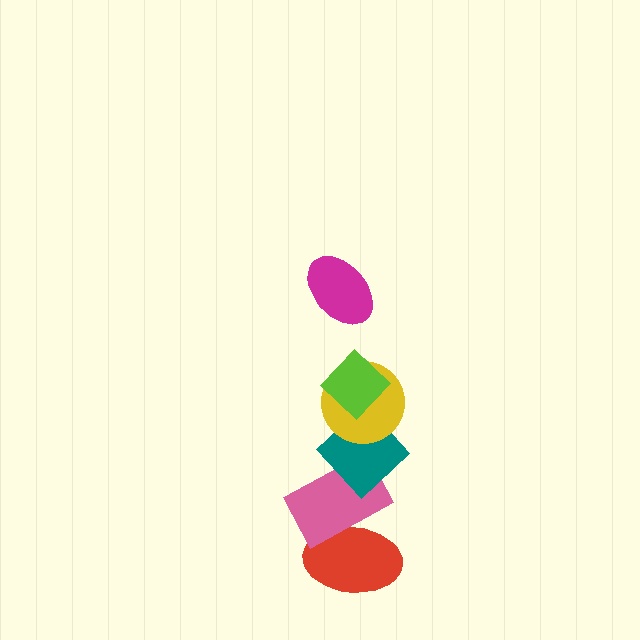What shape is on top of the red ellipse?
The pink rectangle is on top of the red ellipse.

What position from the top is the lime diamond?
The lime diamond is 2nd from the top.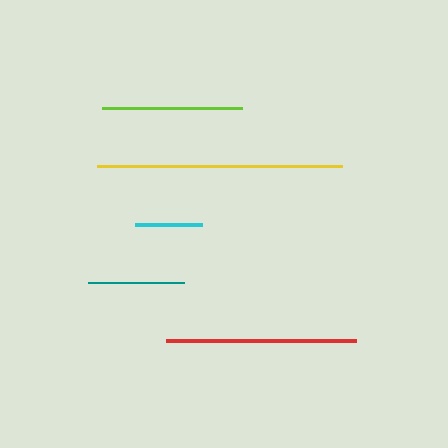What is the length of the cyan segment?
The cyan segment is approximately 67 pixels long.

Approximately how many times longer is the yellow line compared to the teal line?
The yellow line is approximately 2.6 times the length of the teal line.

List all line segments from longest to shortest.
From longest to shortest: yellow, red, lime, teal, cyan.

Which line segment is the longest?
The yellow line is the longest at approximately 245 pixels.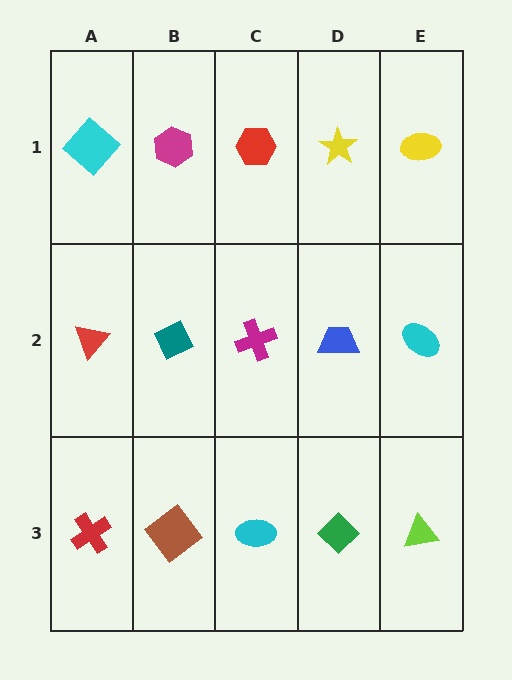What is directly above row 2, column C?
A red hexagon.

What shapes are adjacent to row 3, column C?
A magenta cross (row 2, column C), a brown diamond (row 3, column B), a green diamond (row 3, column D).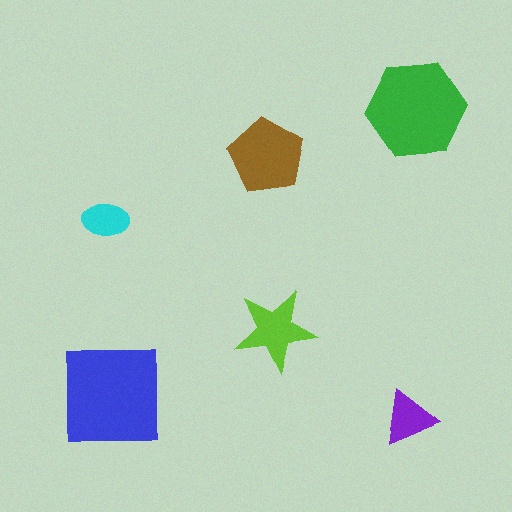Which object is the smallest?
The cyan ellipse.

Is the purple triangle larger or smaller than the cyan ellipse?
Larger.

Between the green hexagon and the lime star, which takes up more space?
The green hexagon.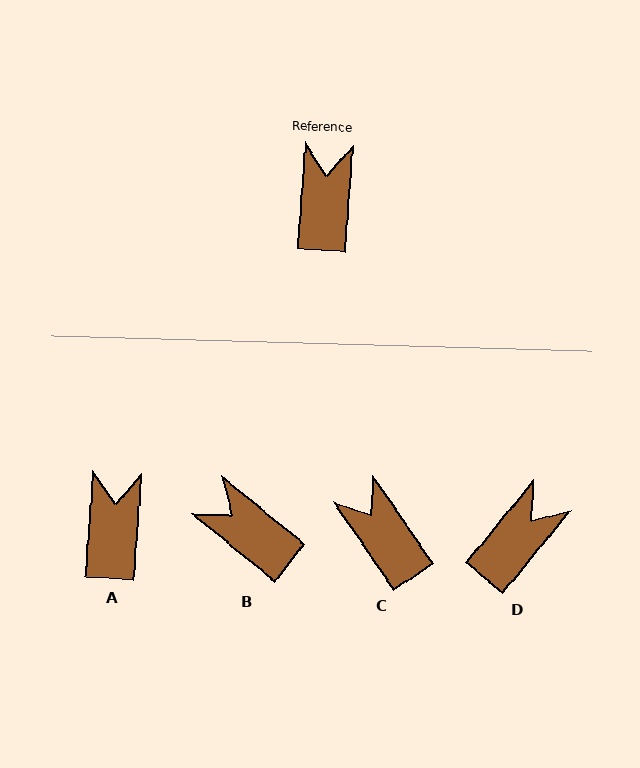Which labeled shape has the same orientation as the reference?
A.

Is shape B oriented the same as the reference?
No, it is off by about 55 degrees.